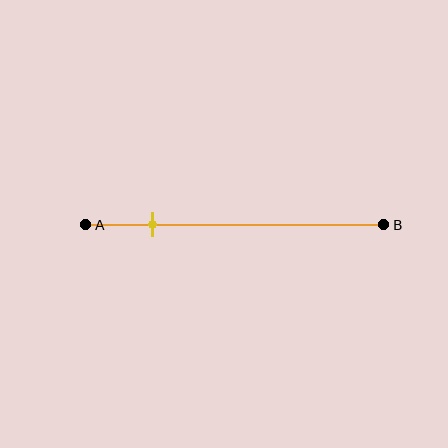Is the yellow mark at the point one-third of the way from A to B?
No, the mark is at about 20% from A, not at the 33% one-third point.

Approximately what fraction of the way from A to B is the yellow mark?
The yellow mark is approximately 20% of the way from A to B.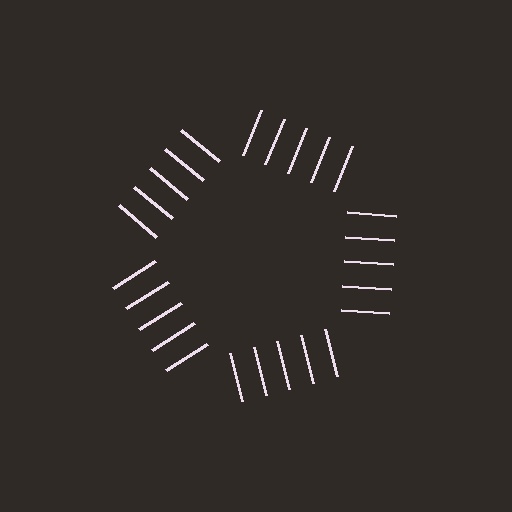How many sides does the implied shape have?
5 sides — the line-ends trace a pentagon.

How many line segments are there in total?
25 — 5 along each of the 5 edges.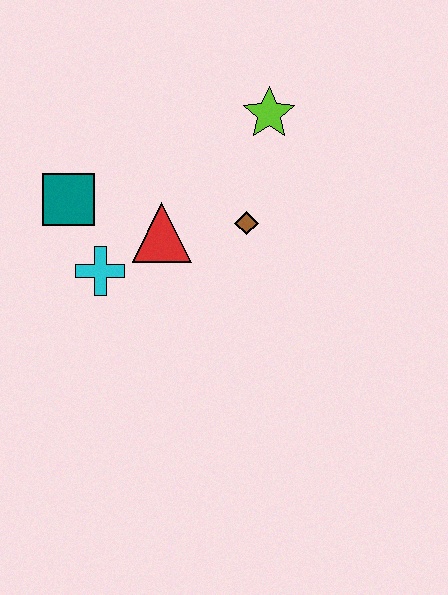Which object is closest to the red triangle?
The cyan cross is closest to the red triangle.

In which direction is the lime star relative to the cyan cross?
The lime star is to the right of the cyan cross.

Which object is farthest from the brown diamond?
The teal square is farthest from the brown diamond.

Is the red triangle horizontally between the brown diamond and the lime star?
No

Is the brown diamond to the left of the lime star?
Yes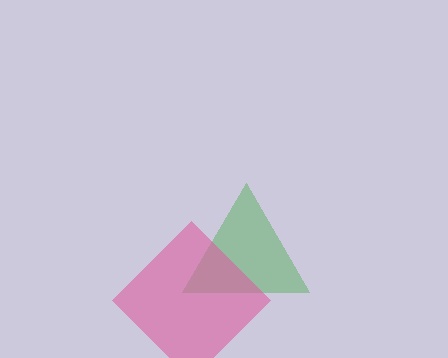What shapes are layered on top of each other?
The layered shapes are: a green triangle, a pink diamond.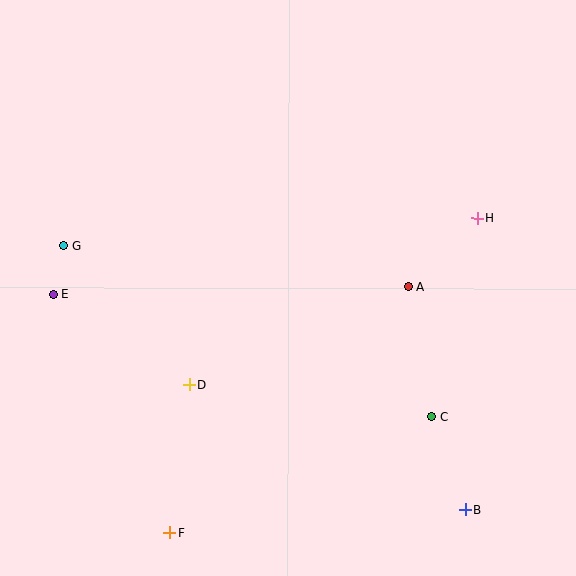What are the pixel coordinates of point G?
Point G is at (64, 246).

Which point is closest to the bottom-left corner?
Point F is closest to the bottom-left corner.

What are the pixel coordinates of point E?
Point E is at (53, 295).